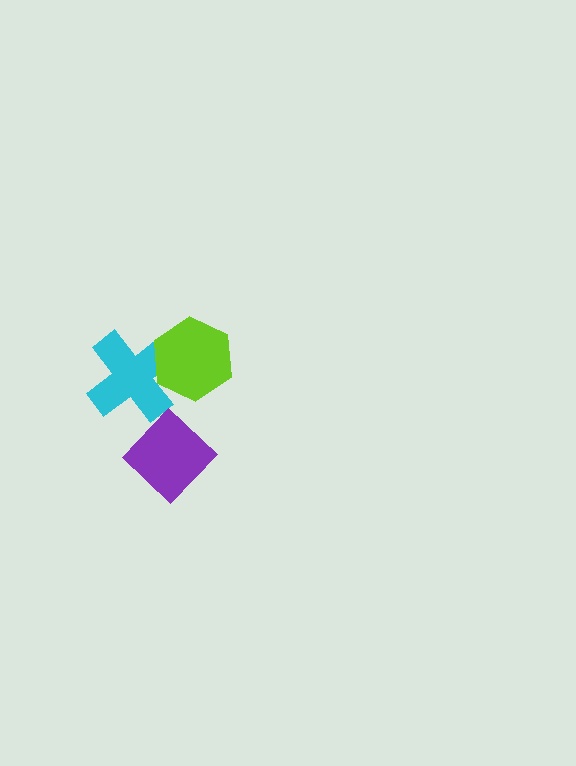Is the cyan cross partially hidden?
Yes, it is partially covered by another shape.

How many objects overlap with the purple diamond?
0 objects overlap with the purple diamond.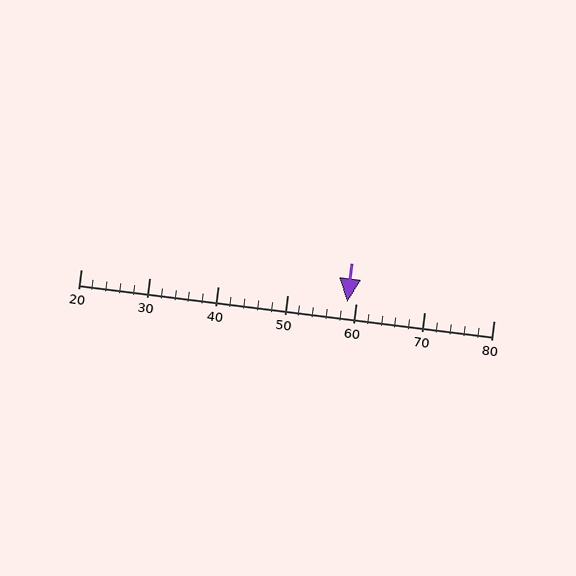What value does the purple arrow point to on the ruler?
The purple arrow points to approximately 59.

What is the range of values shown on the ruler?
The ruler shows values from 20 to 80.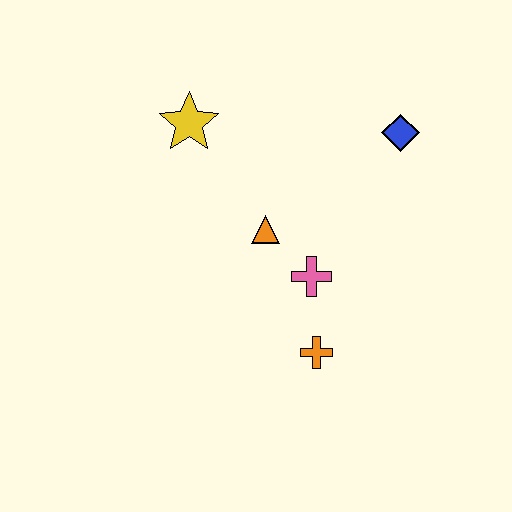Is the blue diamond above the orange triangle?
Yes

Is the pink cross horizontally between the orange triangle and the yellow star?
No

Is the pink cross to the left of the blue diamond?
Yes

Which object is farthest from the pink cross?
The yellow star is farthest from the pink cross.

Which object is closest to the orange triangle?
The pink cross is closest to the orange triangle.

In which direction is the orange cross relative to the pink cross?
The orange cross is below the pink cross.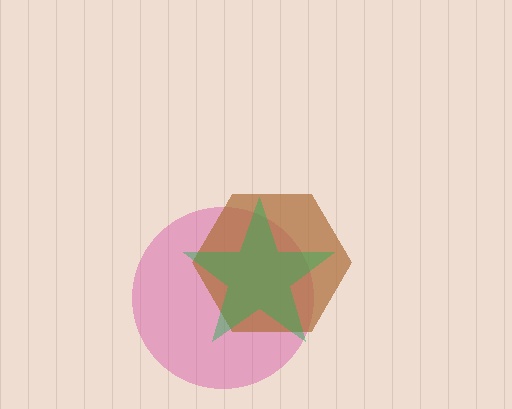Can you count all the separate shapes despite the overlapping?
Yes, there are 3 separate shapes.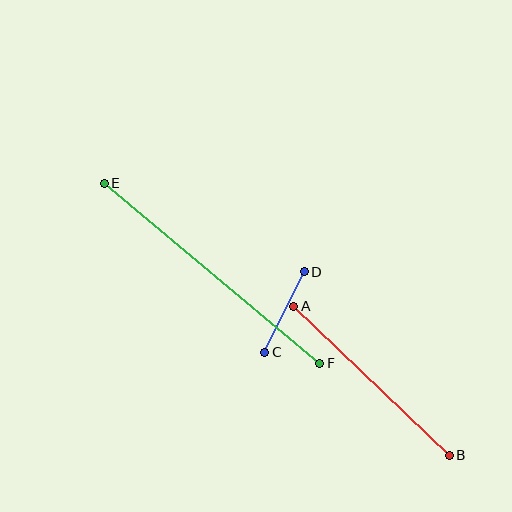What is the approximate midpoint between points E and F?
The midpoint is at approximately (212, 273) pixels.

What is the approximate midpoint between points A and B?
The midpoint is at approximately (372, 381) pixels.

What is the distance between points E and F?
The distance is approximately 281 pixels.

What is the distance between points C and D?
The distance is approximately 90 pixels.